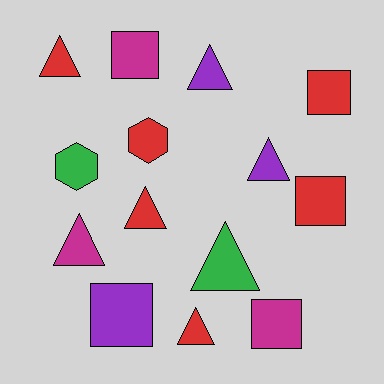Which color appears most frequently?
Red, with 6 objects.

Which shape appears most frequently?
Triangle, with 7 objects.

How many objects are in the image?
There are 14 objects.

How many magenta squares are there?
There are 2 magenta squares.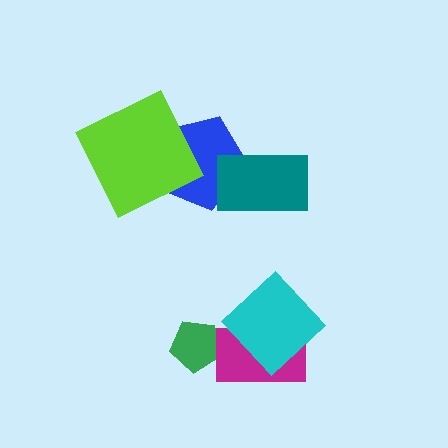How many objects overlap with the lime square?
1 object overlaps with the lime square.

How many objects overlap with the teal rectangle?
1 object overlaps with the teal rectangle.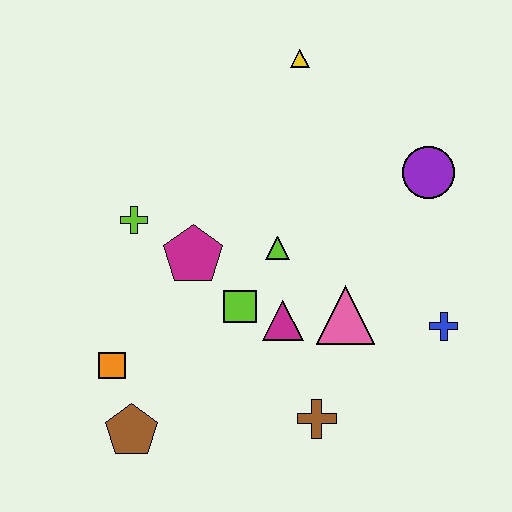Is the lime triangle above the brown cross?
Yes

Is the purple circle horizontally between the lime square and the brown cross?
No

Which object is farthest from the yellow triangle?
The brown pentagon is farthest from the yellow triangle.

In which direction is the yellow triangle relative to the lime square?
The yellow triangle is above the lime square.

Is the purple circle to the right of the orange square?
Yes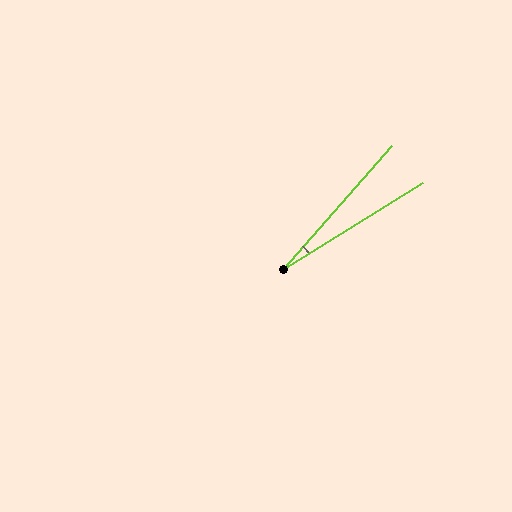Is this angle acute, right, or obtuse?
It is acute.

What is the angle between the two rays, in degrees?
Approximately 17 degrees.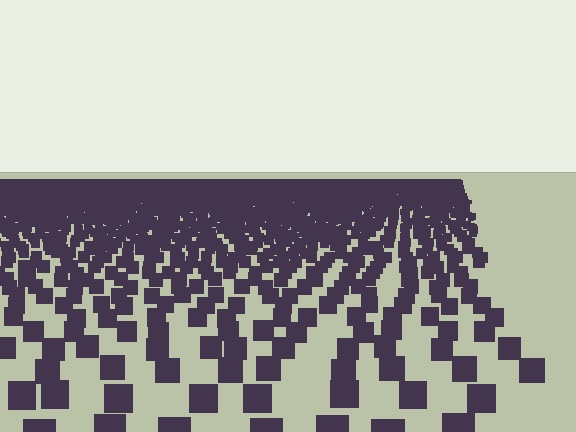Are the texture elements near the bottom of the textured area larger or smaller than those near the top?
Larger. Near the bottom, elements are closer to the viewer and appear at a bigger on-screen size.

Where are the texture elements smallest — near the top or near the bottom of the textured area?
Near the top.